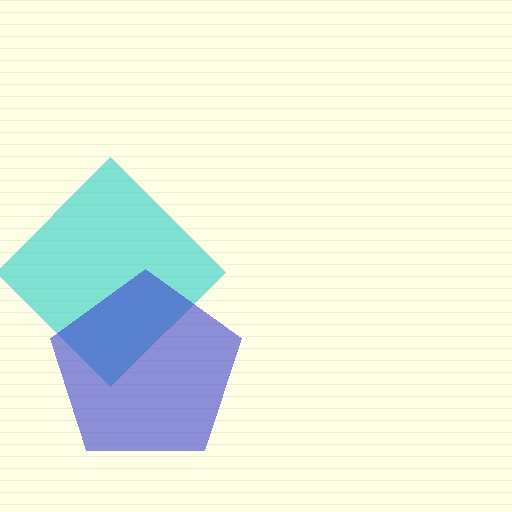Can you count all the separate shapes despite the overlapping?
Yes, there are 2 separate shapes.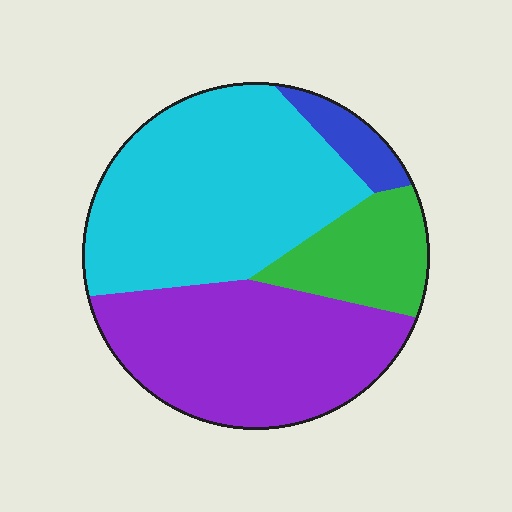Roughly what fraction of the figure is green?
Green takes up about one eighth (1/8) of the figure.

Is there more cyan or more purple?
Cyan.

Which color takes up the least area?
Blue, at roughly 5%.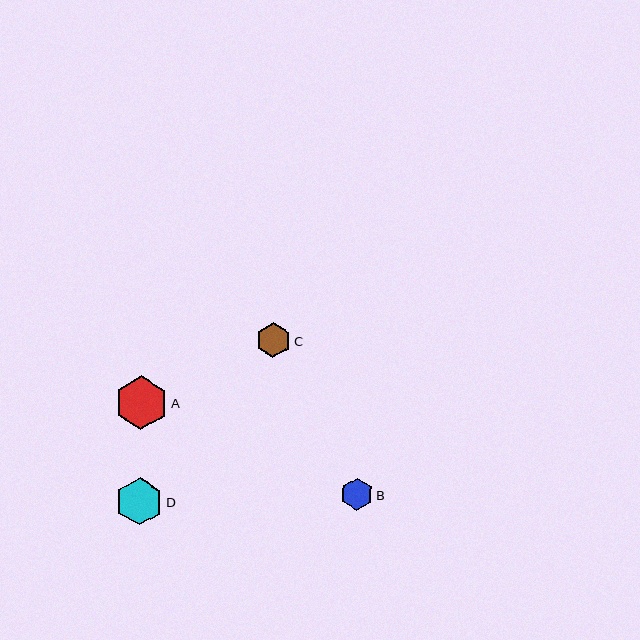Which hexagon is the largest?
Hexagon A is the largest with a size of approximately 53 pixels.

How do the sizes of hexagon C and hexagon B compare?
Hexagon C and hexagon B are approximately the same size.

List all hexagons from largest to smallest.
From largest to smallest: A, D, C, B.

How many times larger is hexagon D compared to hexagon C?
Hexagon D is approximately 1.3 times the size of hexagon C.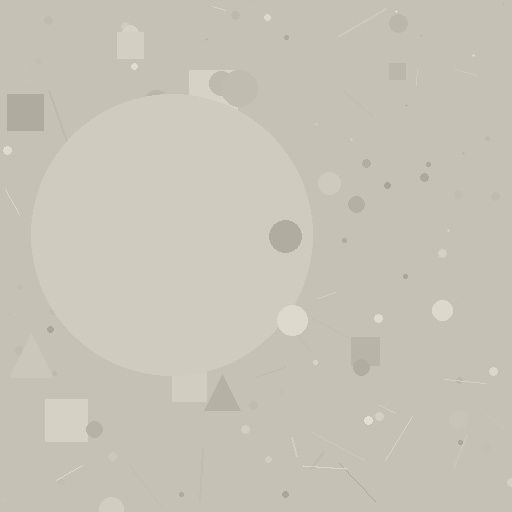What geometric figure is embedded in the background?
A circle is embedded in the background.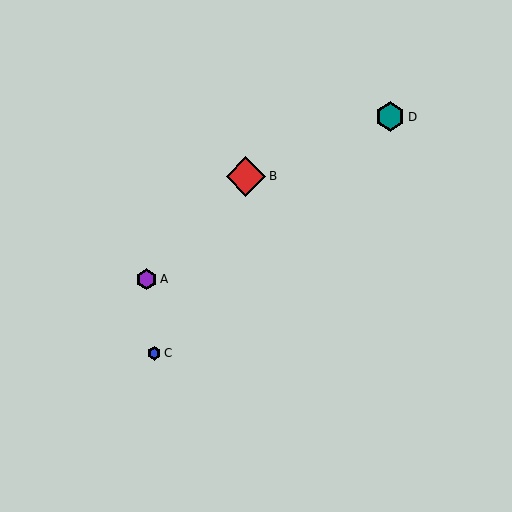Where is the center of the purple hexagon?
The center of the purple hexagon is at (147, 279).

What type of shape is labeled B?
Shape B is a red diamond.